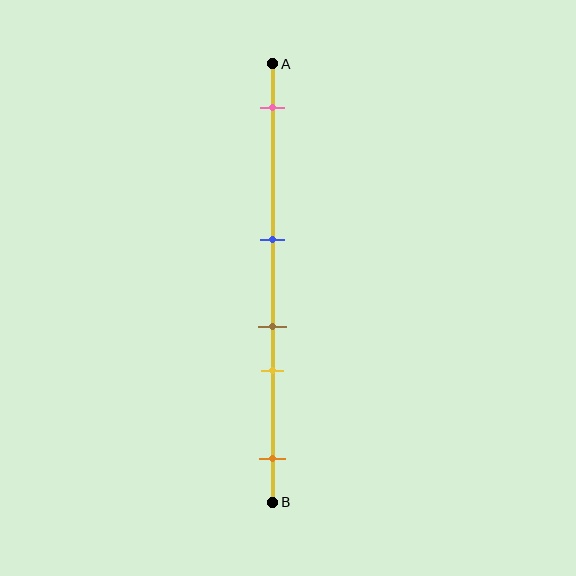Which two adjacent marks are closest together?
The brown and yellow marks are the closest adjacent pair.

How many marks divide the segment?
There are 5 marks dividing the segment.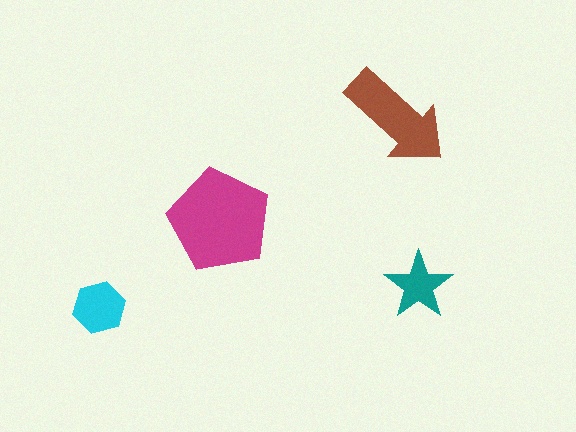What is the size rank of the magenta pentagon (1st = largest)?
1st.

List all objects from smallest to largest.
The teal star, the cyan hexagon, the brown arrow, the magenta pentagon.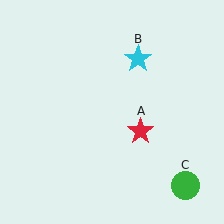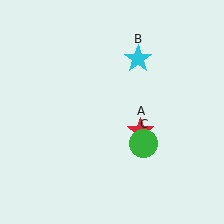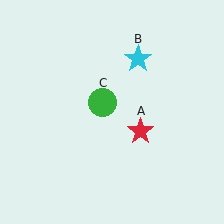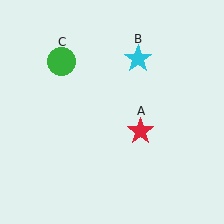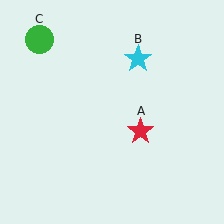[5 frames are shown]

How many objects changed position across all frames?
1 object changed position: green circle (object C).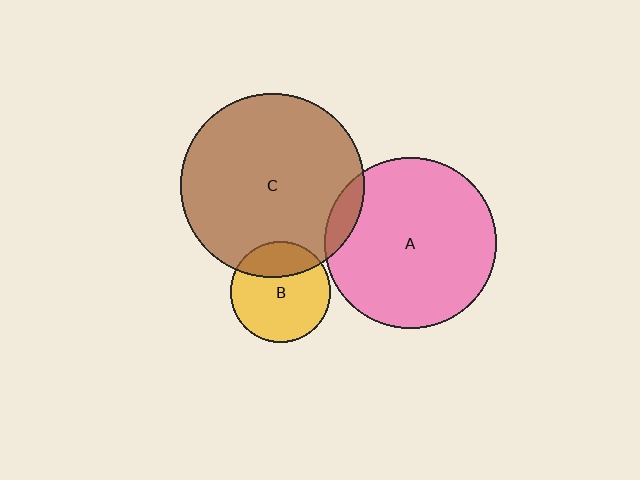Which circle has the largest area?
Circle C (brown).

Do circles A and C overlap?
Yes.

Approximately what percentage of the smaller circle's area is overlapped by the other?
Approximately 10%.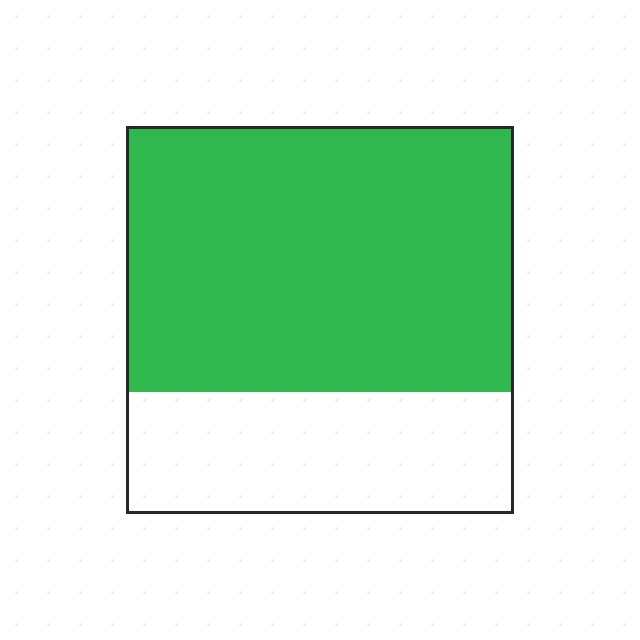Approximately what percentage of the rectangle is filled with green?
Approximately 70%.